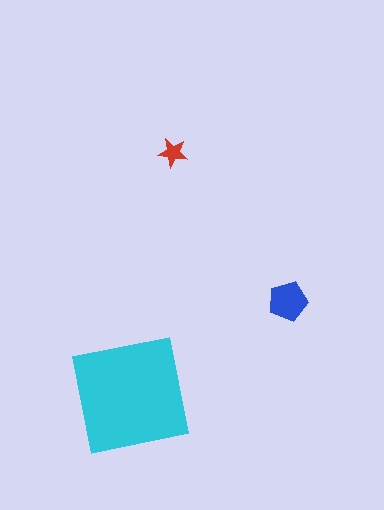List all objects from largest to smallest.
The cyan square, the blue pentagon, the red star.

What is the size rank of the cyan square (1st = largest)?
1st.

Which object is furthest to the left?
The cyan square is leftmost.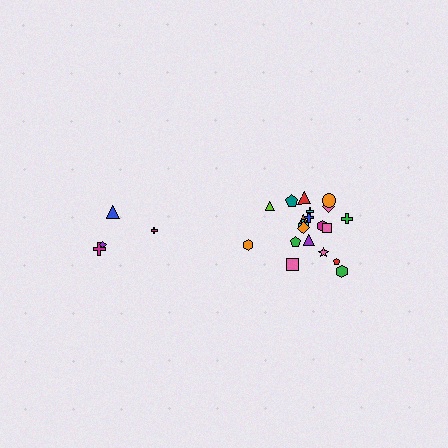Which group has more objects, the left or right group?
The right group.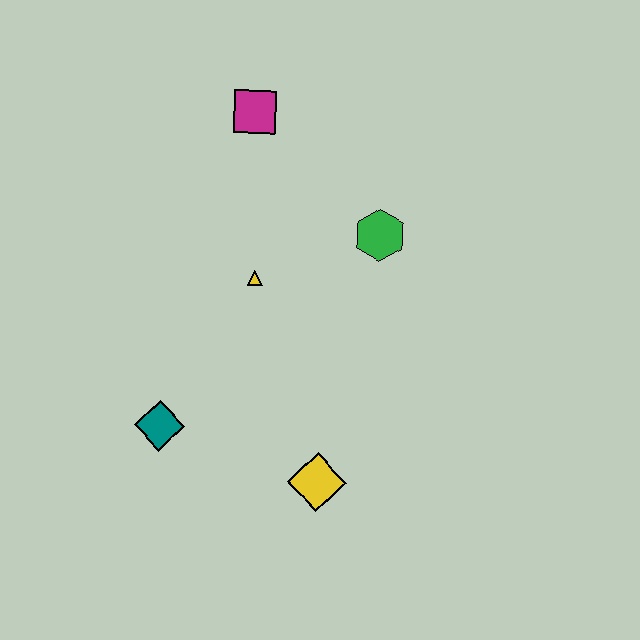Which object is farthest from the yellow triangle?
The yellow diamond is farthest from the yellow triangle.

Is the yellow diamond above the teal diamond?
No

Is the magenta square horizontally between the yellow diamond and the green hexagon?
No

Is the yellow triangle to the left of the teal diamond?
No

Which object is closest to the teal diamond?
The yellow diamond is closest to the teal diamond.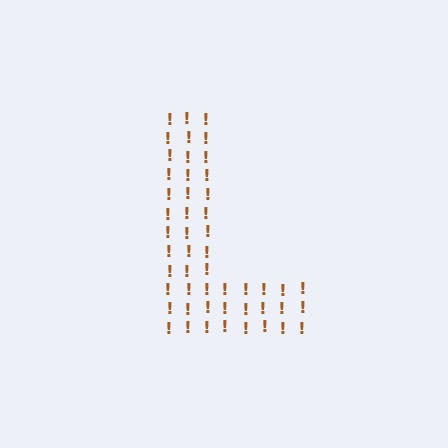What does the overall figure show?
The overall figure shows the letter L.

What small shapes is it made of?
It is made of small exclamation marks.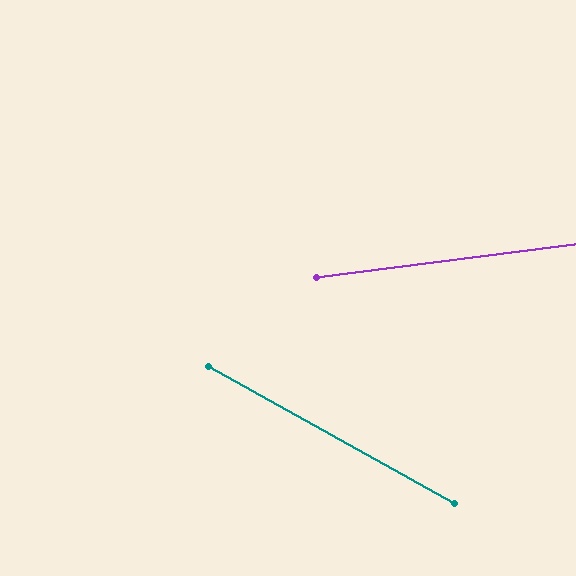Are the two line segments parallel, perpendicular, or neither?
Neither parallel nor perpendicular — they differ by about 36°.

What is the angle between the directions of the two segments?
Approximately 36 degrees.